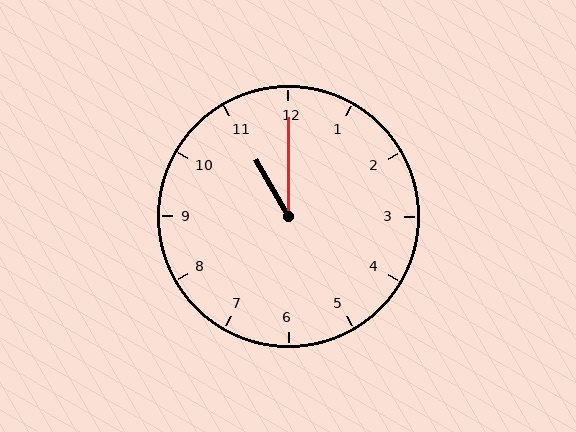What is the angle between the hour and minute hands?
Approximately 30 degrees.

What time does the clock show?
11:00.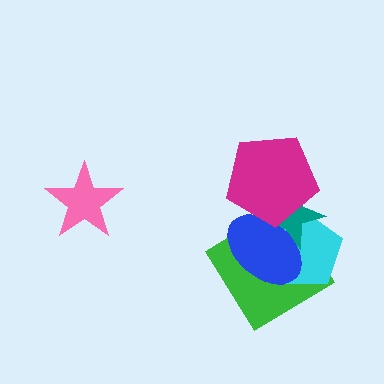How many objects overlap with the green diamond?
3 objects overlap with the green diamond.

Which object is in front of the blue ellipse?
The magenta pentagon is in front of the blue ellipse.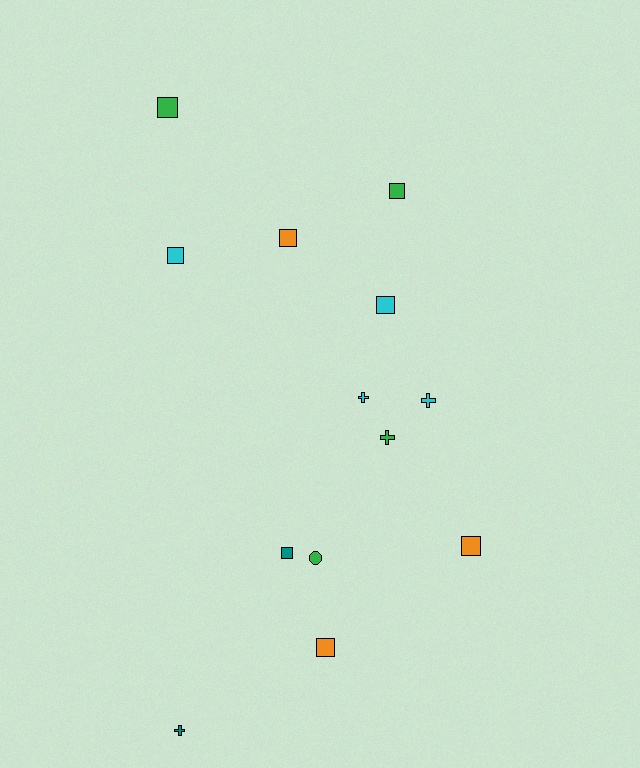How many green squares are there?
There are 2 green squares.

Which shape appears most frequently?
Square, with 8 objects.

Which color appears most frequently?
Cyan, with 4 objects.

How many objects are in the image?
There are 13 objects.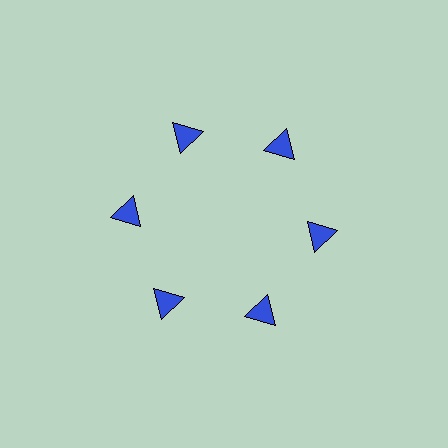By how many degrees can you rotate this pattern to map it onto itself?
The pattern maps onto itself every 60 degrees of rotation.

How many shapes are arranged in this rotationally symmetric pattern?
There are 6 shapes, arranged in 6 groups of 1.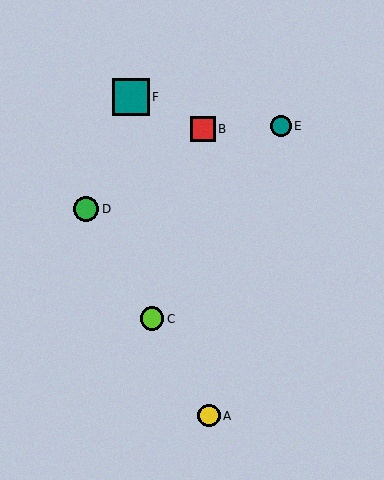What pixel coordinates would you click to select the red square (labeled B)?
Click at (203, 129) to select the red square B.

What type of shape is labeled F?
Shape F is a teal square.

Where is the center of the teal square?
The center of the teal square is at (131, 97).